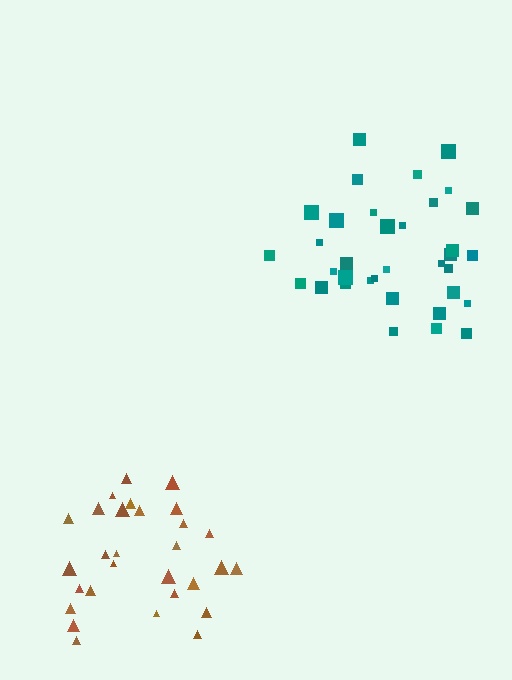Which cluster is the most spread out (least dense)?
Brown.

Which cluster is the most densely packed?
Teal.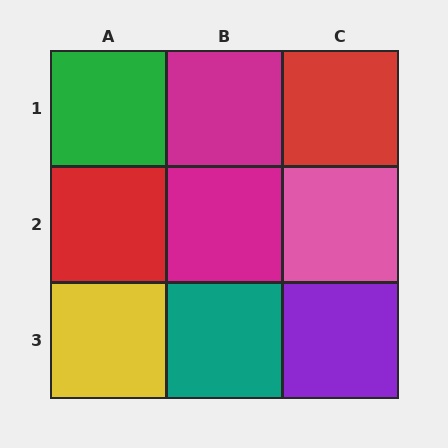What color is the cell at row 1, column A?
Green.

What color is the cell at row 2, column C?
Pink.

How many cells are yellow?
1 cell is yellow.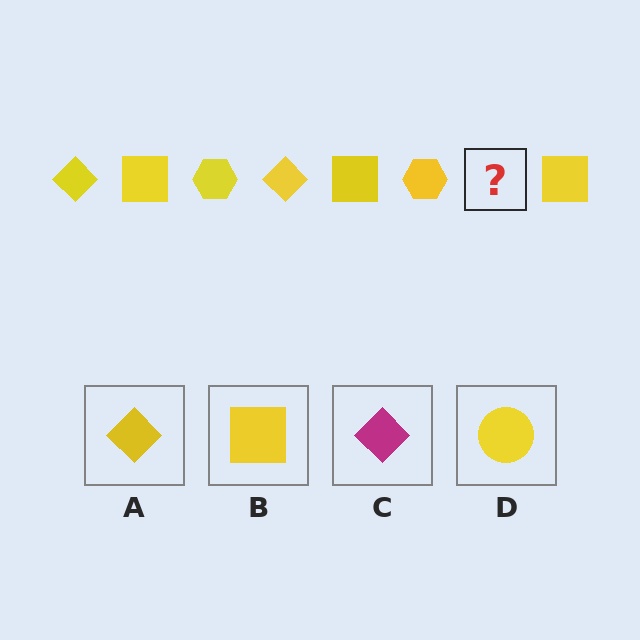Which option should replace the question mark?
Option A.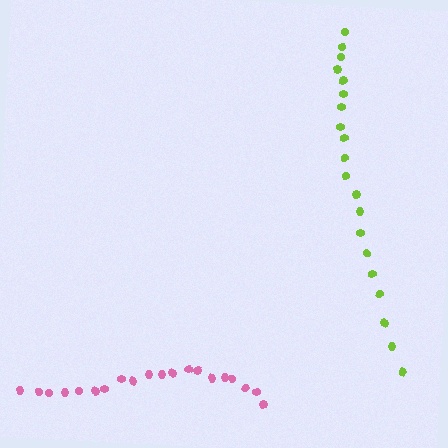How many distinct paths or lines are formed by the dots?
There are 2 distinct paths.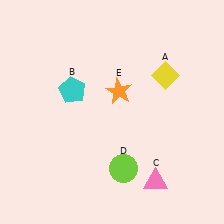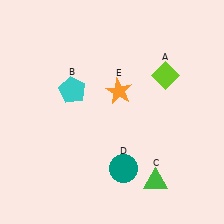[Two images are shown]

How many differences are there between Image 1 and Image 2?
There are 3 differences between the two images.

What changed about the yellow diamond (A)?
In Image 1, A is yellow. In Image 2, it changed to lime.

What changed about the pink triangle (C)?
In Image 1, C is pink. In Image 2, it changed to green.